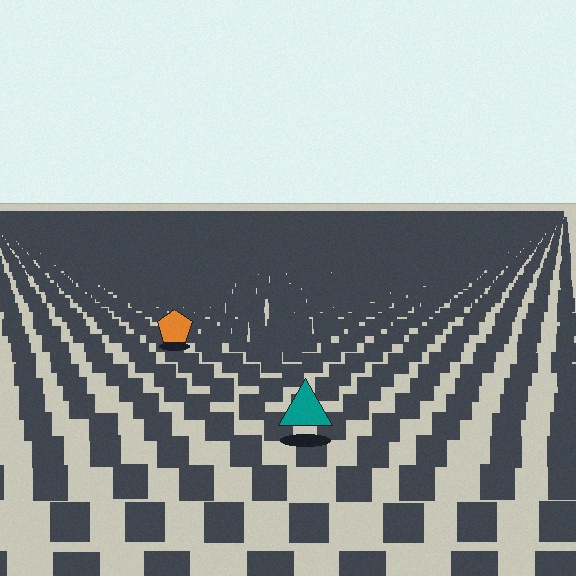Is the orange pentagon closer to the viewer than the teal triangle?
No. The teal triangle is closer — you can tell from the texture gradient: the ground texture is coarser near it.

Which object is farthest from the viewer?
The orange pentagon is farthest from the viewer. It appears smaller and the ground texture around it is denser.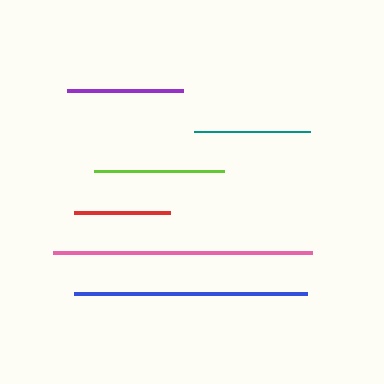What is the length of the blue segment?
The blue segment is approximately 232 pixels long.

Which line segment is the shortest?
The red line is the shortest at approximately 97 pixels.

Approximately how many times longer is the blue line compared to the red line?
The blue line is approximately 2.4 times the length of the red line.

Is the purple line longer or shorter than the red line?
The purple line is longer than the red line.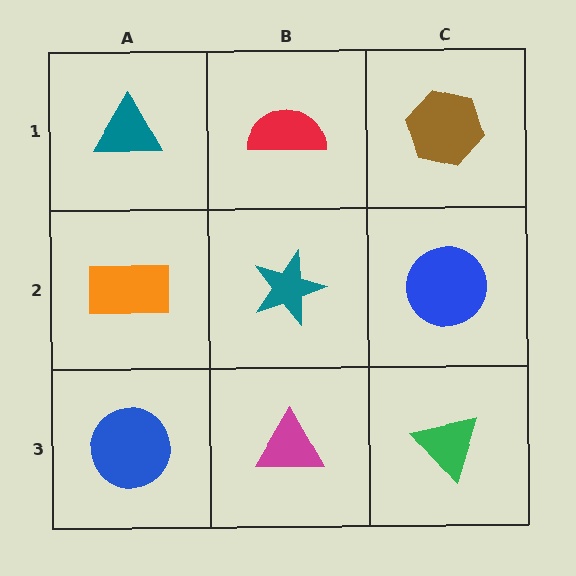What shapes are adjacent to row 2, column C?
A brown hexagon (row 1, column C), a green triangle (row 3, column C), a teal star (row 2, column B).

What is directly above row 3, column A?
An orange rectangle.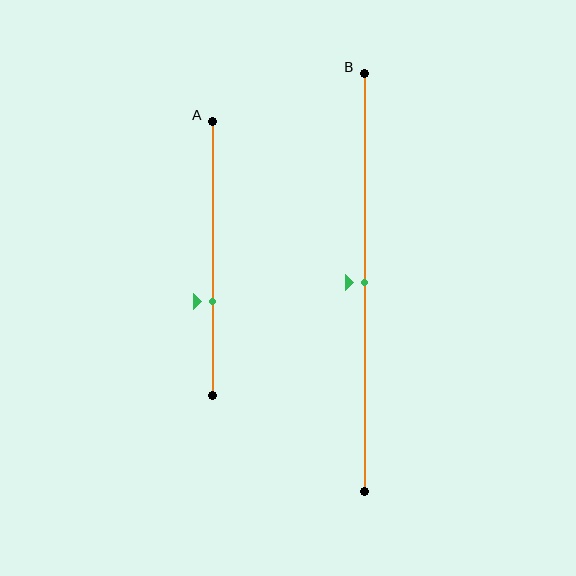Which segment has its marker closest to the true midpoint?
Segment B has its marker closest to the true midpoint.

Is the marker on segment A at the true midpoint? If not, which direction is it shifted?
No, the marker on segment A is shifted downward by about 16% of the segment length.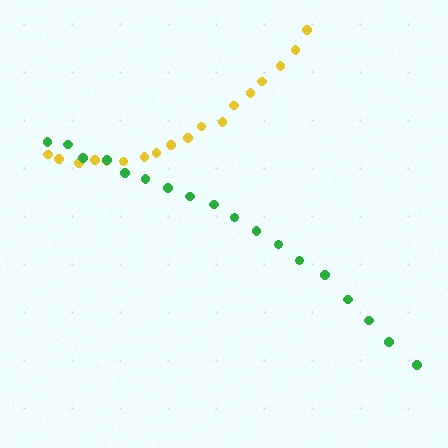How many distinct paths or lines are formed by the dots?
There are 2 distinct paths.